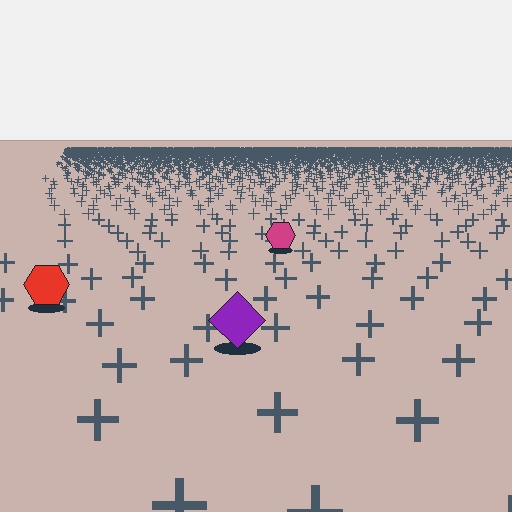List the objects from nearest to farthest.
From nearest to farthest: the purple diamond, the red hexagon, the magenta hexagon.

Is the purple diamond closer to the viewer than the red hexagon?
Yes. The purple diamond is closer — you can tell from the texture gradient: the ground texture is coarser near it.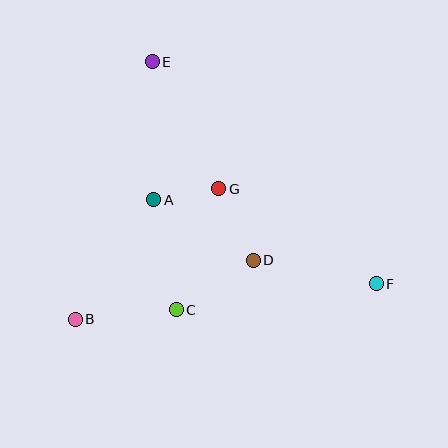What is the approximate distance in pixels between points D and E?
The distance between D and E is approximately 223 pixels.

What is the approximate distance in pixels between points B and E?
The distance between B and E is approximately 269 pixels.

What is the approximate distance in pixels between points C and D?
The distance between C and D is approximately 92 pixels.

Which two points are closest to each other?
Points A and G are closest to each other.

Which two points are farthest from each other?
Points E and F are farthest from each other.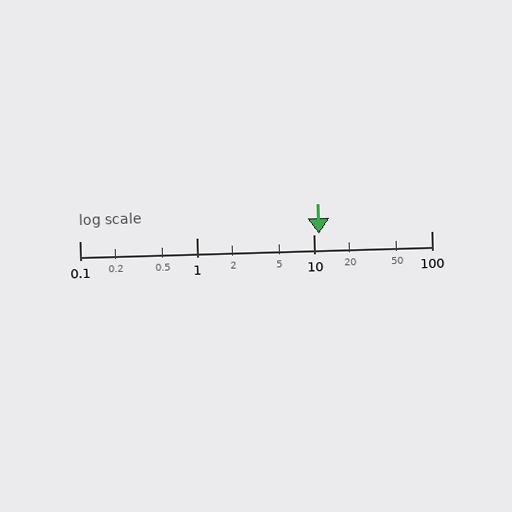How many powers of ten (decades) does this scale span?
The scale spans 3 decades, from 0.1 to 100.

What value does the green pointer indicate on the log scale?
The pointer indicates approximately 11.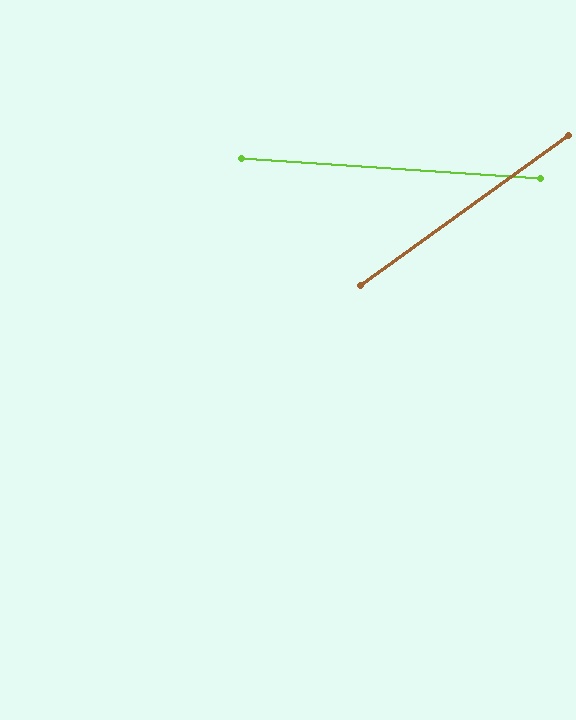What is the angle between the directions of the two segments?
Approximately 40 degrees.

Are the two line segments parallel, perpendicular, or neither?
Neither parallel nor perpendicular — they differ by about 40°.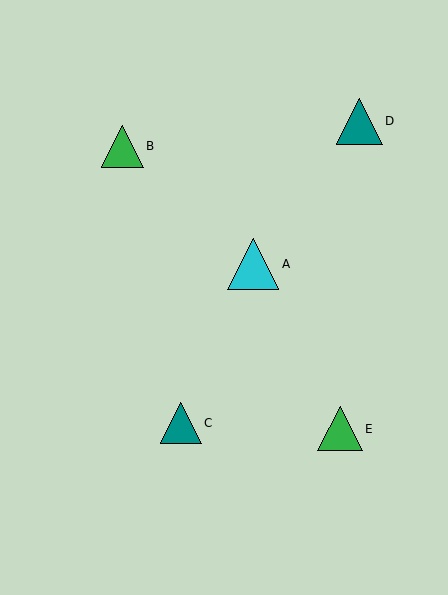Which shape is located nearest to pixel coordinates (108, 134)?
The green triangle (labeled B) at (122, 146) is nearest to that location.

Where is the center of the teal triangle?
The center of the teal triangle is at (359, 121).